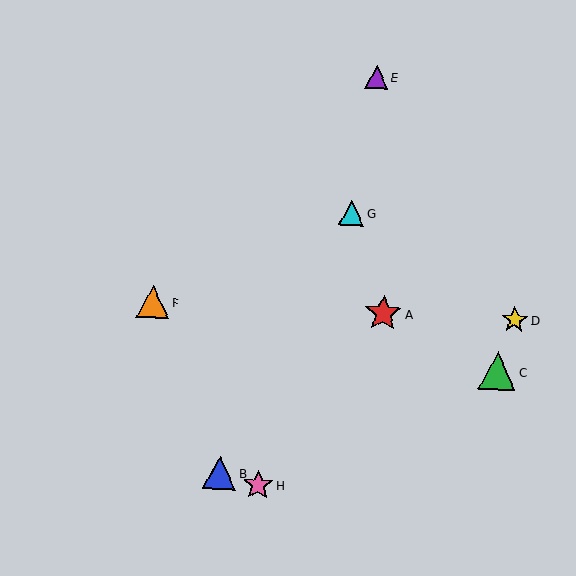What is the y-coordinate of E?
Object E is at y≈77.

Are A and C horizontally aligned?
No, A is at y≈313 and C is at y≈371.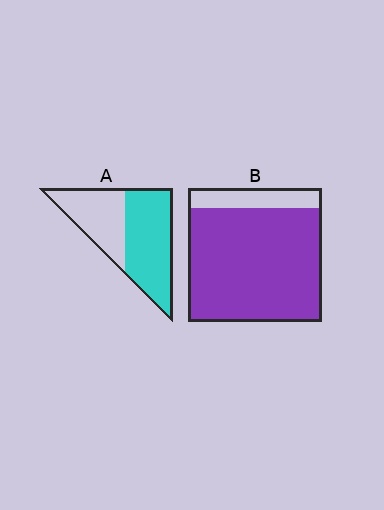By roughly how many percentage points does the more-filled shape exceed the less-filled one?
By roughly 25 percentage points (B over A).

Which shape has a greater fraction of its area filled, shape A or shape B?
Shape B.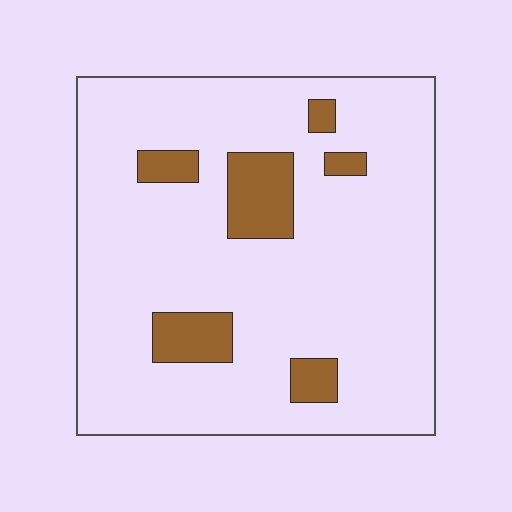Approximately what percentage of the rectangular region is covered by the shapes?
Approximately 10%.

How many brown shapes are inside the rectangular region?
6.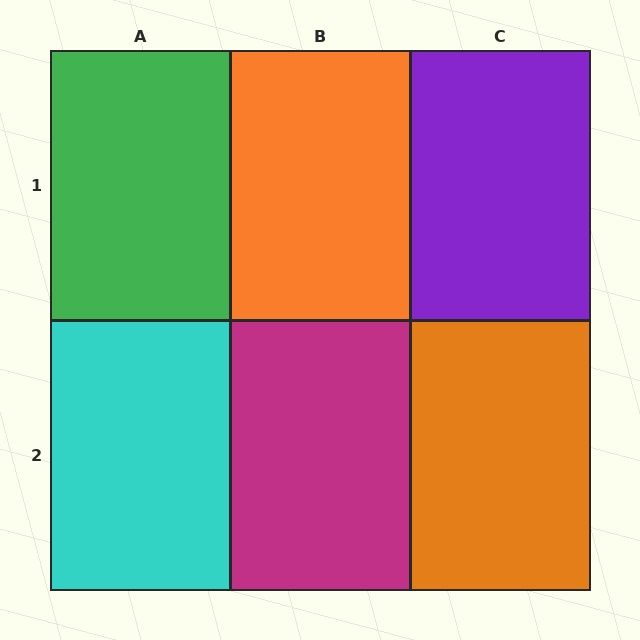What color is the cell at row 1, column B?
Orange.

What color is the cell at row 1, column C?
Purple.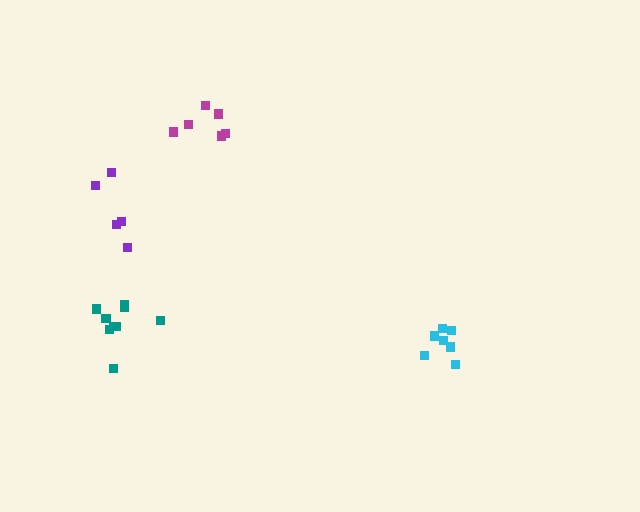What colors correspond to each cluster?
The clusters are colored: teal, magenta, cyan, purple.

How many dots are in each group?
Group 1: 9 dots, Group 2: 6 dots, Group 3: 7 dots, Group 4: 5 dots (27 total).